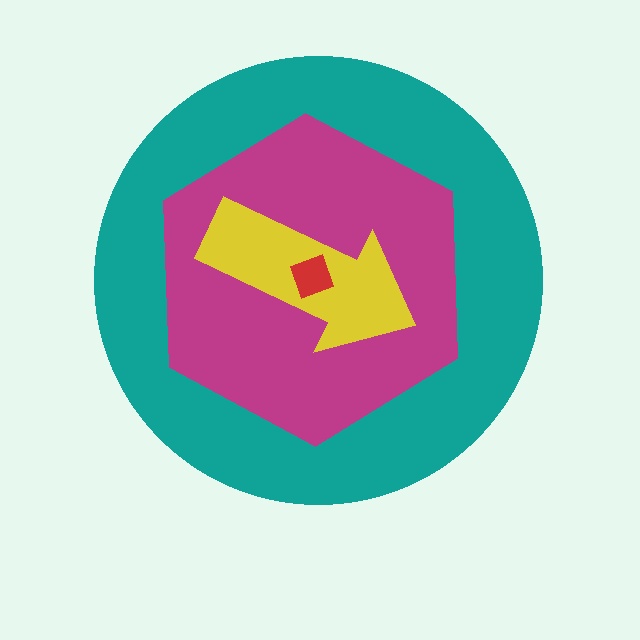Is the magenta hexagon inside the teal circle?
Yes.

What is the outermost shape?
The teal circle.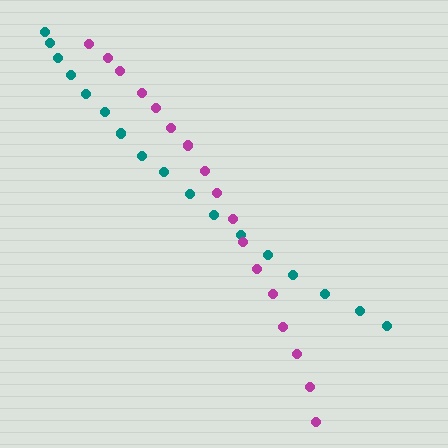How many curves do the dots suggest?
There are 2 distinct paths.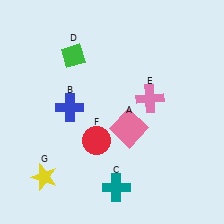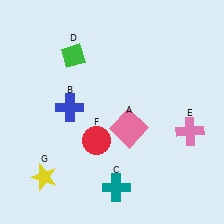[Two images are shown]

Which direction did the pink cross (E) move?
The pink cross (E) moved right.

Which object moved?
The pink cross (E) moved right.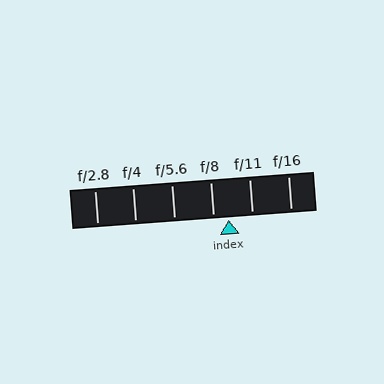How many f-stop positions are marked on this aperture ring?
There are 6 f-stop positions marked.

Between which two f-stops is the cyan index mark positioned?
The index mark is between f/8 and f/11.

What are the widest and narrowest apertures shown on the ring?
The widest aperture shown is f/2.8 and the narrowest is f/16.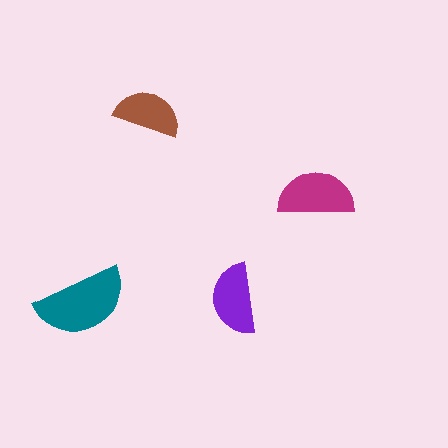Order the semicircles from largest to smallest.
the teal one, the magenta one, the purple one, the brown one.